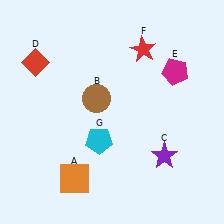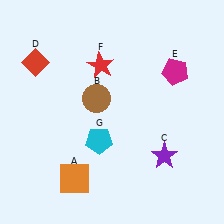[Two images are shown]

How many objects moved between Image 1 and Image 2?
1 object moved between the two images.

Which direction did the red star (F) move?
The red star (F) moved left.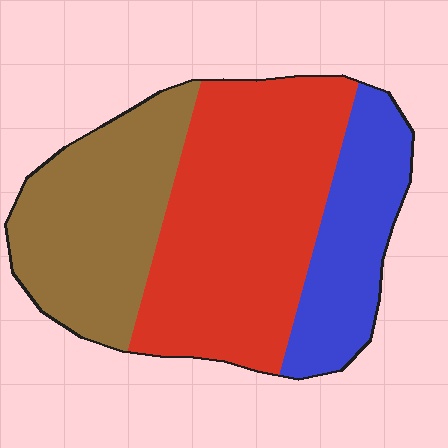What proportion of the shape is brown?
Brown takes up between a quarter and a half of the shape.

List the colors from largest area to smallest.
From largest to smallest: red, brown, blue.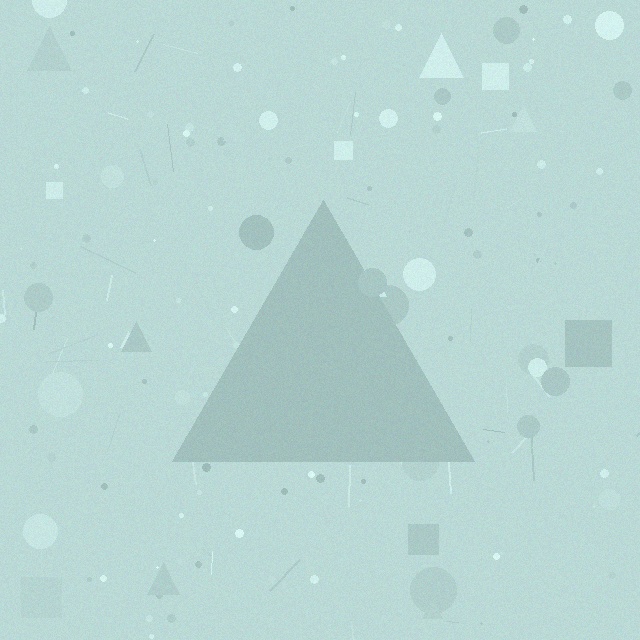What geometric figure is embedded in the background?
A triangle is embedded in the background.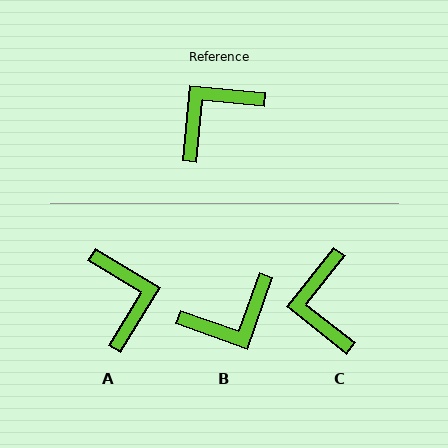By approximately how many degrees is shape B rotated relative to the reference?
Approximately 166 degrees counter-clockwise.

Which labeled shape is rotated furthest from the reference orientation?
B, about 166 degrees away.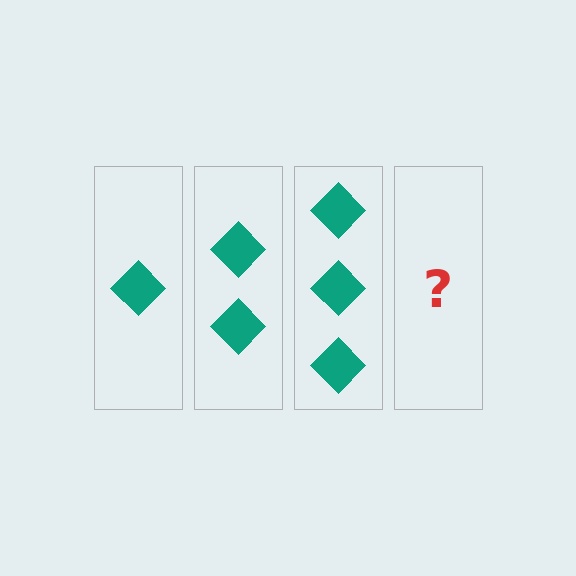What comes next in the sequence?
The next element should be 4 diamonds.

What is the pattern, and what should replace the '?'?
The pattern is that each step adds one more diamond. The '?' should be 4 diamonds.